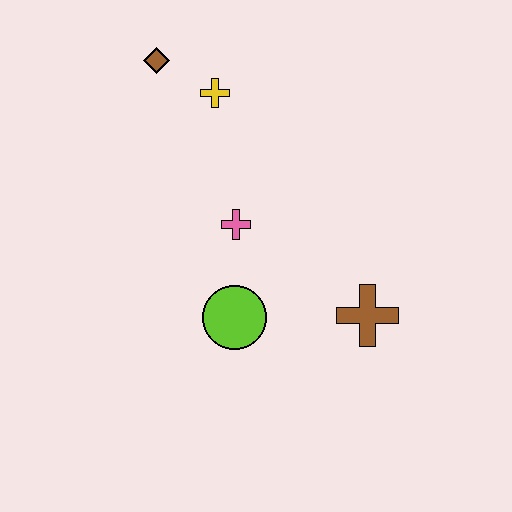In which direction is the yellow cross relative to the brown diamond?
The yellow cross is to the right of the brown diamond.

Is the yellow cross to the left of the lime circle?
Yes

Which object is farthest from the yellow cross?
The brown cross is farthest from the yellow cross.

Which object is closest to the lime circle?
The pink cross is closest to the lime circle.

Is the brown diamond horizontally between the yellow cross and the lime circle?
No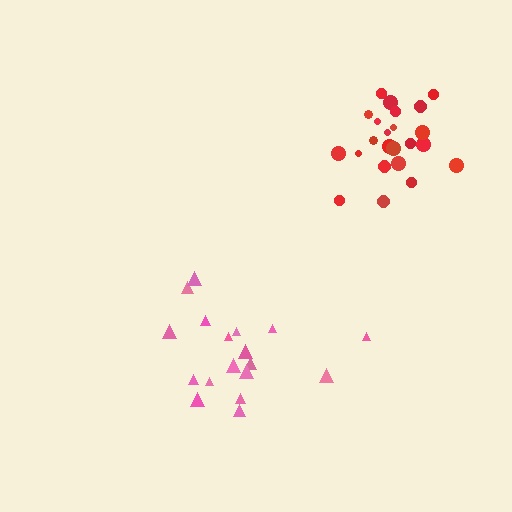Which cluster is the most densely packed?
Red.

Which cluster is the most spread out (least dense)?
Pink.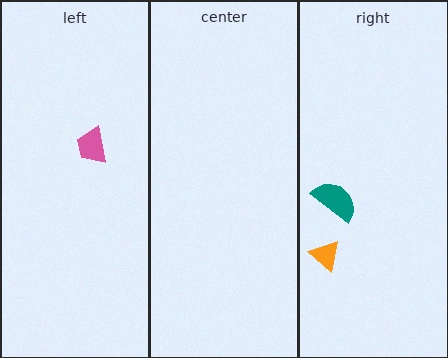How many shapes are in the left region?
1.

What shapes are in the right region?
The teal semicircle, the orange triangle.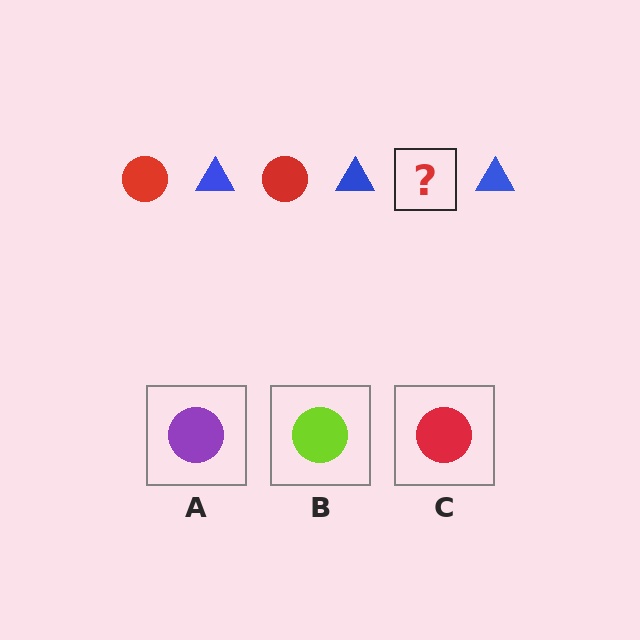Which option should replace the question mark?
Option C.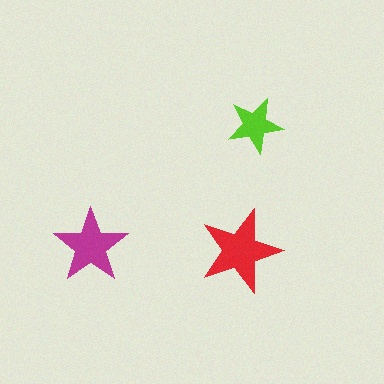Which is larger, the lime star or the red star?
The red one.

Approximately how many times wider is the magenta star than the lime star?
About 1.5 times wider.